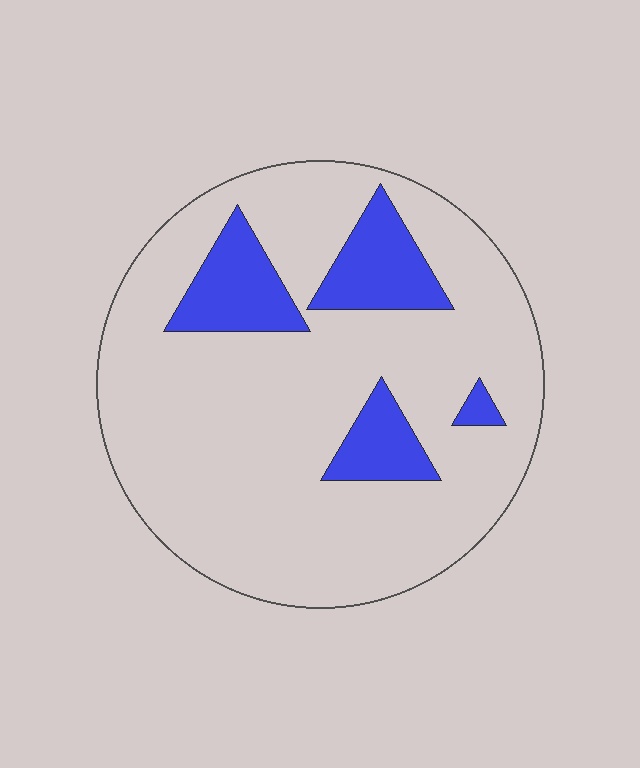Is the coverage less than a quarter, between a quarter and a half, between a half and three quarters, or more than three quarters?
Less than a quarter.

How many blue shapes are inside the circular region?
4.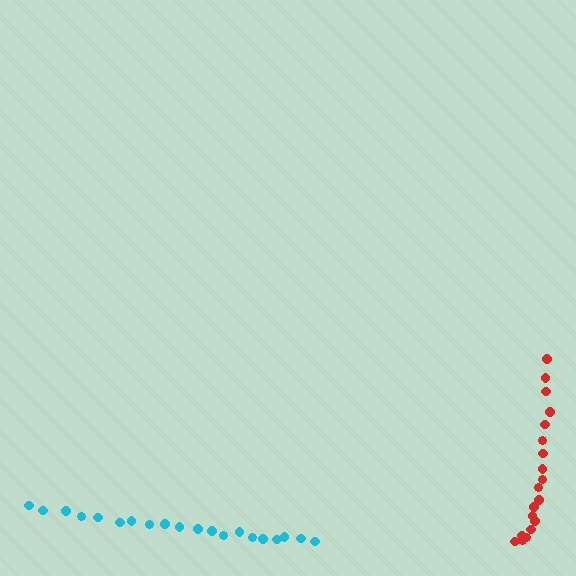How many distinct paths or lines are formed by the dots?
There are 2 distinct paths.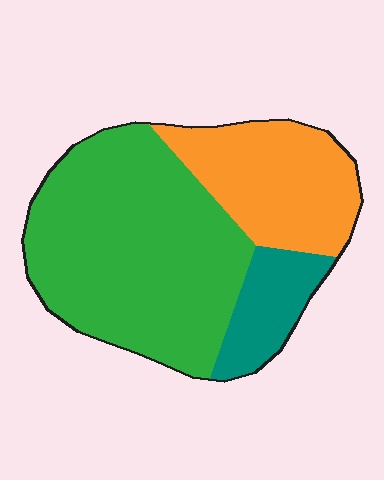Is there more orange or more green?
Green.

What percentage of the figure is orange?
Orange takes up between a quarter and a half of the figure.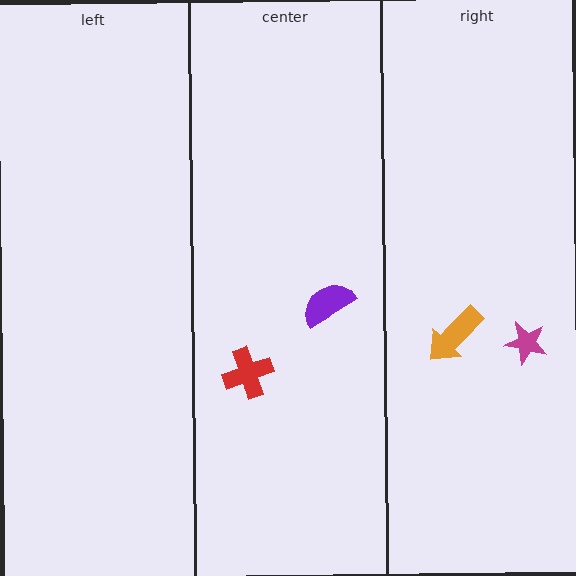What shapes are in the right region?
The orange arrow, the magenta star.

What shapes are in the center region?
The red cross, the purple semicircle.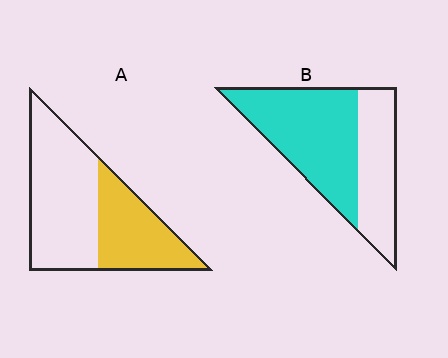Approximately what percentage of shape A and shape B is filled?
A is approximately 40% and B is approximately 60%.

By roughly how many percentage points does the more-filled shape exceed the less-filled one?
By roughly 25 percentage points (B over A).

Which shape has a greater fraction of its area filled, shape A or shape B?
Shape B.